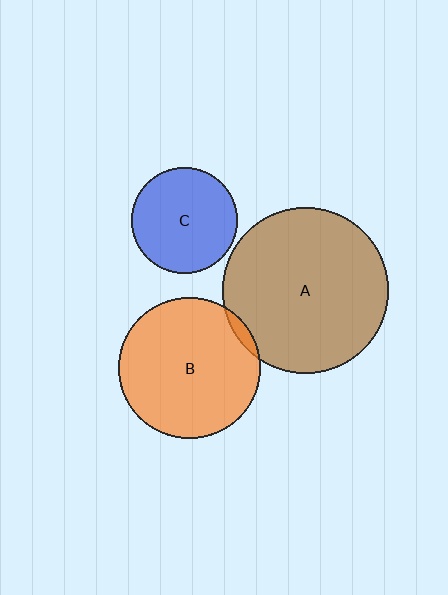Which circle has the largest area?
Circle A (brown).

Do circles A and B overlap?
Yes.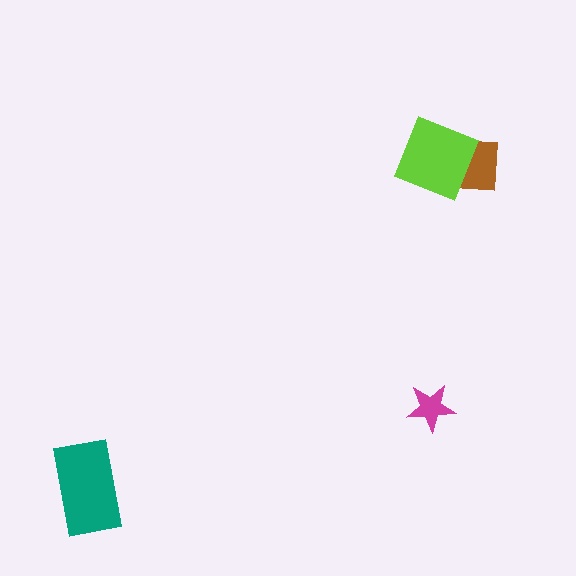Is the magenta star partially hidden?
No, no other shape covers it.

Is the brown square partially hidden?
Yes, it is partially covered by another shape.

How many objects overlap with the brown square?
1 object overlaps with the brown square.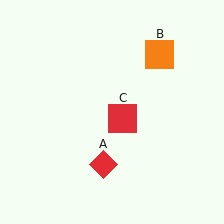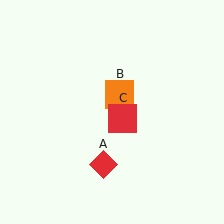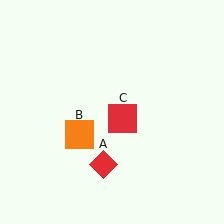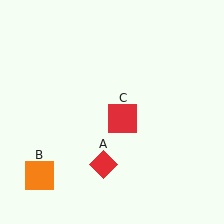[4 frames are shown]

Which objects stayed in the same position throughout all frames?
Red diamond (object A) and red square (object C) remained stationary.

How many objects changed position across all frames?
1 object changed position: orange square (object B).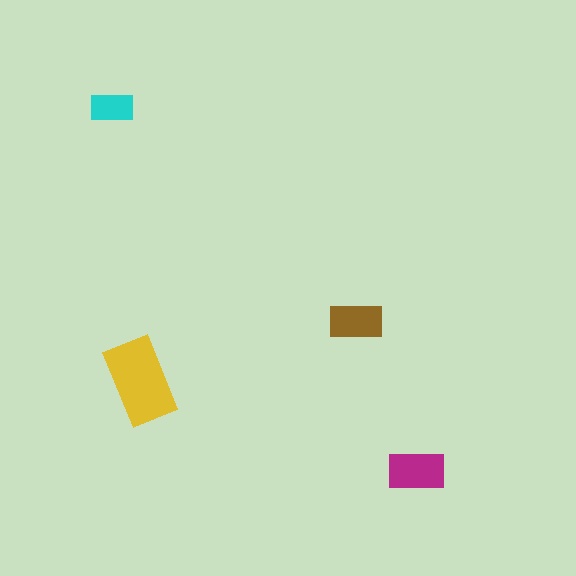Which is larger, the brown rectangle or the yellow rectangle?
The yellow one.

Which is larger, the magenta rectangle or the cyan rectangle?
The magenta one.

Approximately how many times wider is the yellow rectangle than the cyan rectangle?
About 2 times wider.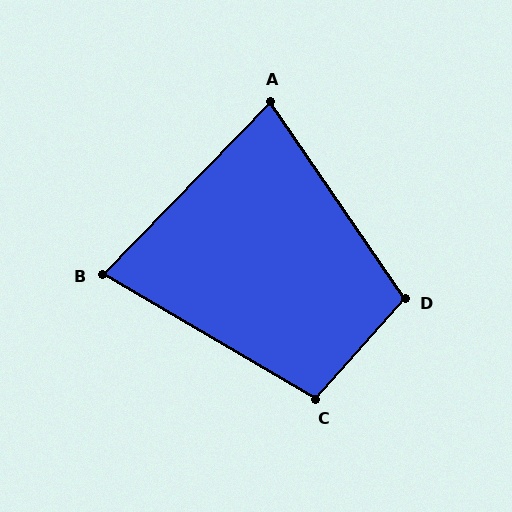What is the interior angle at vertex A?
Approximately 79 degrees (acute).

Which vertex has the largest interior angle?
D, at approximately 104 degrees.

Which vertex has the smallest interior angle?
B, at approximately 76 degrees.